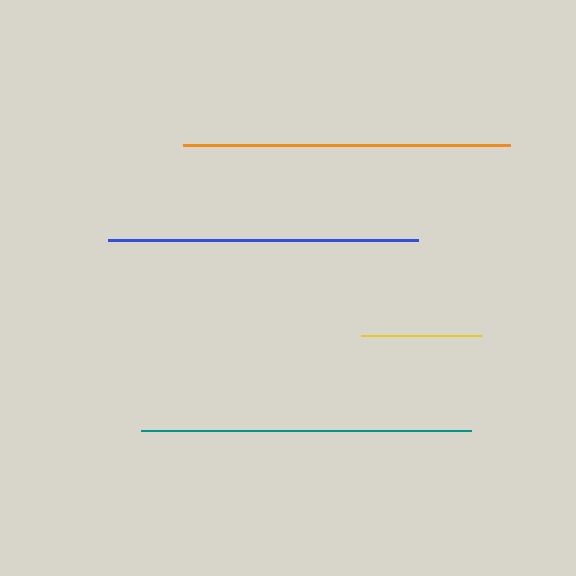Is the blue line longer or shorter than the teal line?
The teal line is longer than the blue line.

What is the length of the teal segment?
The teal segment is approximately 330 pixels long.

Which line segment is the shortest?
The yellow line is the shortest at approximately 120 pixels.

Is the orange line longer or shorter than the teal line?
The teal line is longer than the orange line.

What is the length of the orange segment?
The orange segment is approximately 327 pixels long.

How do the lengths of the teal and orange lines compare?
The teal and orange lines are approximately the same length.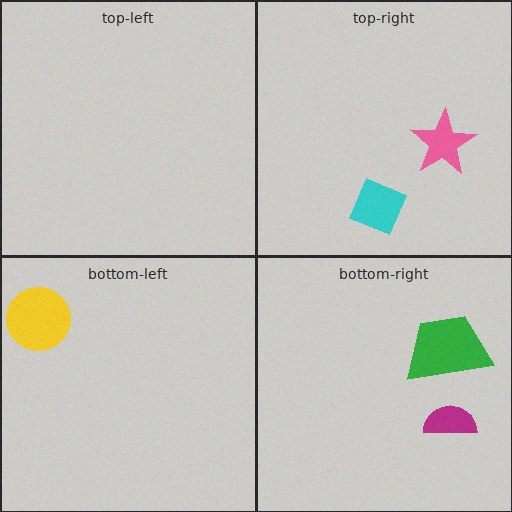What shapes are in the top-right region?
The cyan diamond, the pink star.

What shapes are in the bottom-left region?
The yellow circle.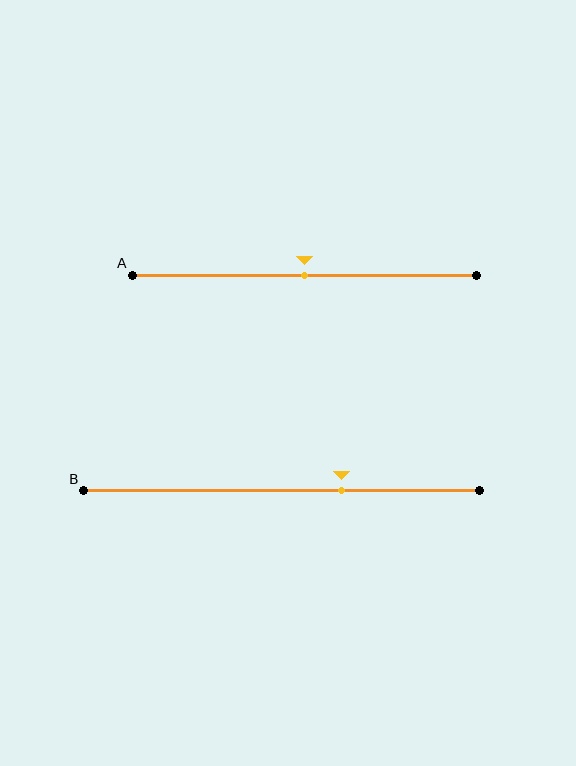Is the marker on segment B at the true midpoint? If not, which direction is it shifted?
No, the marker on segment B is shifted to the right by about 15% of the segment length.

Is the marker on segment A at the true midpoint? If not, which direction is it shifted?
Yes, the marker on segment A is at the true midpoint.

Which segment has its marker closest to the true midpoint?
Segment A has its marker closest to the true midpoint.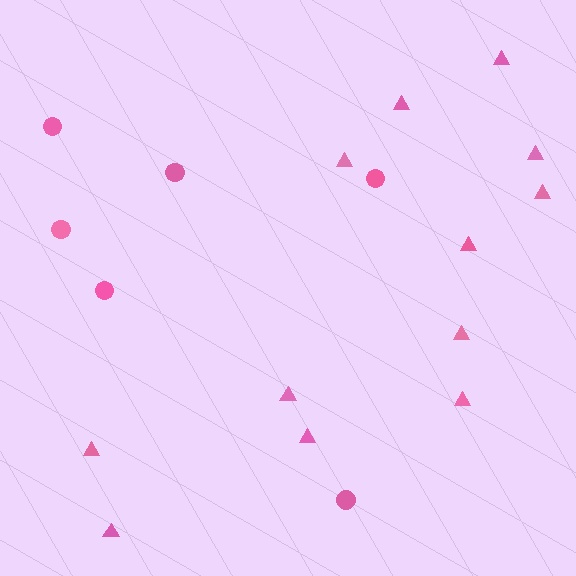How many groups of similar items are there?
There are 2 groups: one group of triangles (12) and one group of circles (6).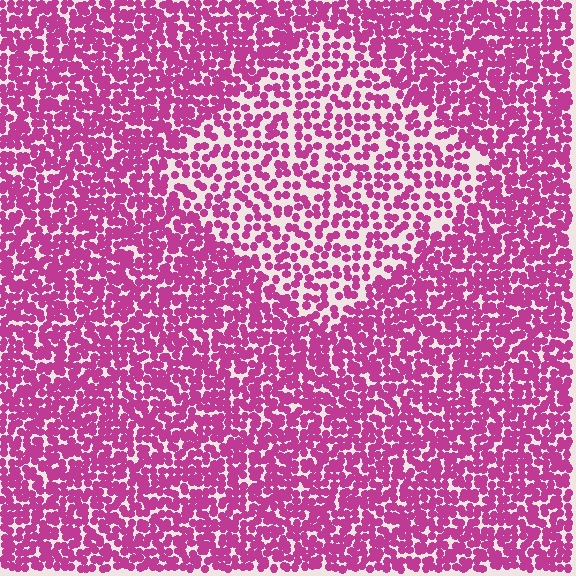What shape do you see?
I see a diamond.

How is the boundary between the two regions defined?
The boundary is defined by a change in element density (approximately 1.8x ratio). All elements are the same color, size, and shape.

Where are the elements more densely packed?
The elements are more densely packed outside the diamond boundary.